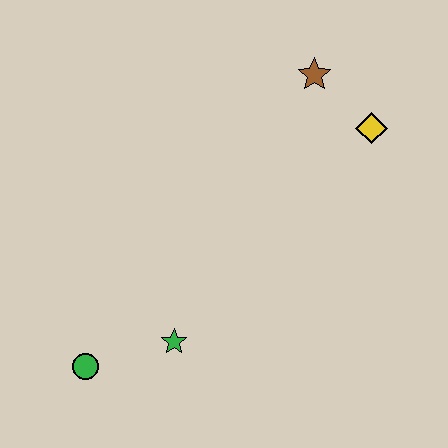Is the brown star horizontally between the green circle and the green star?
No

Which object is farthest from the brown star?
The green circle is farthest from the brown star.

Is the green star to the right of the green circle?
Yes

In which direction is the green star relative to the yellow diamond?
The green star is below the yellow diamond.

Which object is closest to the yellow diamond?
The brown star is closest to the yellow diamond.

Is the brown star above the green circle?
Yes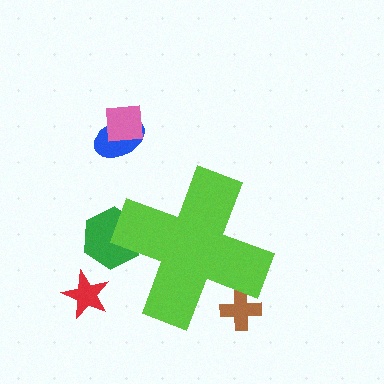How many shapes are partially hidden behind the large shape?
2 shapes are partially hidden.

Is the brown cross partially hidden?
Yes, the brown cross is partially hidden behind the lime cross.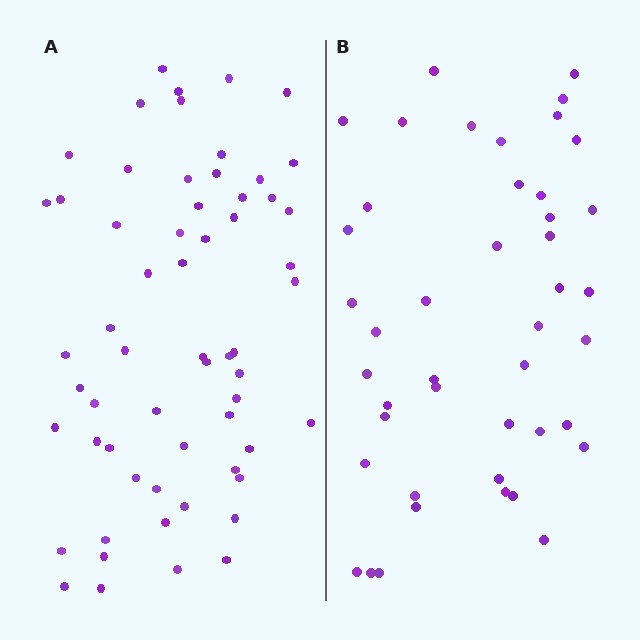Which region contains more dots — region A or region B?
Region A (the left region) has more dots.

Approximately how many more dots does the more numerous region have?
Region A has approximately 15 more dots than region B.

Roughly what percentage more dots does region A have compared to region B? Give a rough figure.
About 35% more.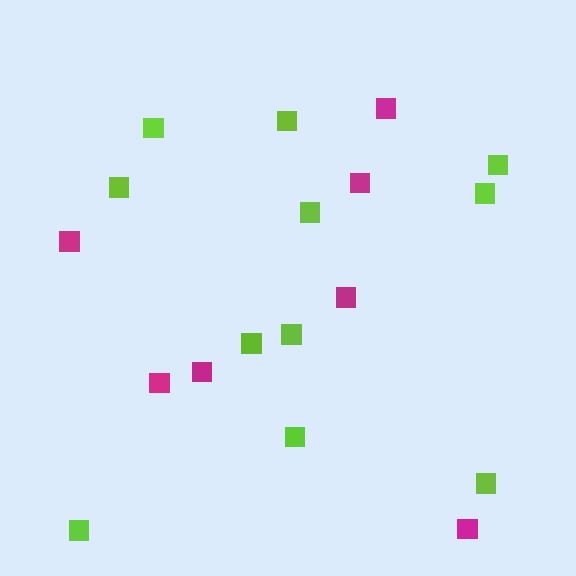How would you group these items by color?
There are 2 groups: one group of magenta squares (7) and one group of lime squares (11).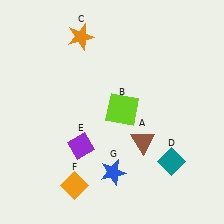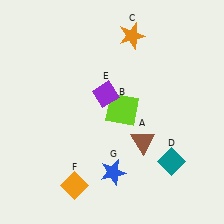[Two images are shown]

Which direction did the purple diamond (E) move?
The purple diamond (E) moved up.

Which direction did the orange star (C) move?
The orange star (C) moved right.